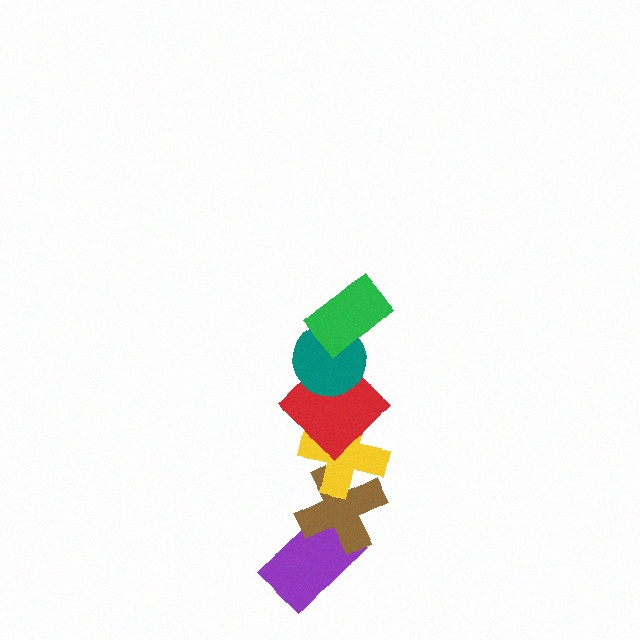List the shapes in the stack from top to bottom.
From top to bottom: the green rectangle, the teal circle, the red diamond, the yellow cross, the brown cross, the purple rectangle.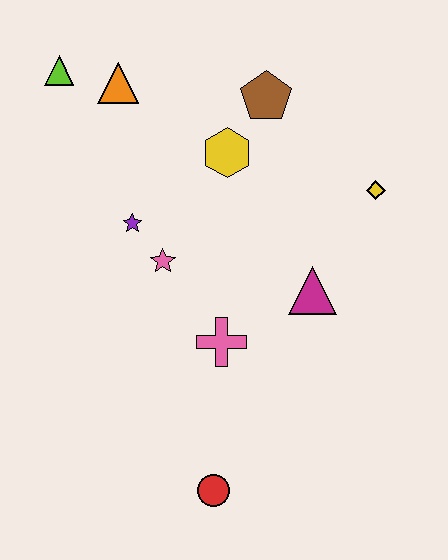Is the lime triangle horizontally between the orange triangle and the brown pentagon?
No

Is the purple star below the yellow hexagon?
Yes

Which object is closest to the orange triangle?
The lime triangle is closest to the orange triangle.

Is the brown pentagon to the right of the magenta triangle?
No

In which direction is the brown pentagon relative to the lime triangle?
The brown pentagon is to the right of the lime triangle.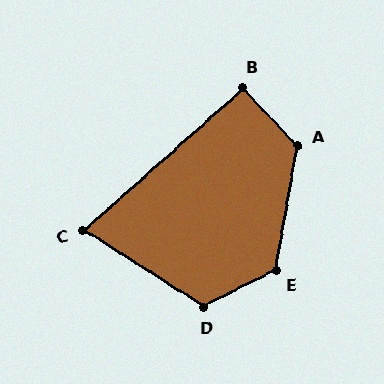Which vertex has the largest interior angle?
A, at approximately 126 degrees.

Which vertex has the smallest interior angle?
C, at approximately 74 degrees.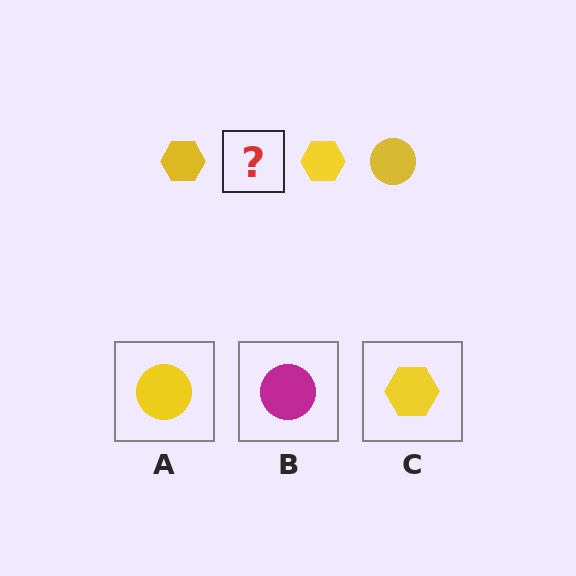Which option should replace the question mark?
Option A.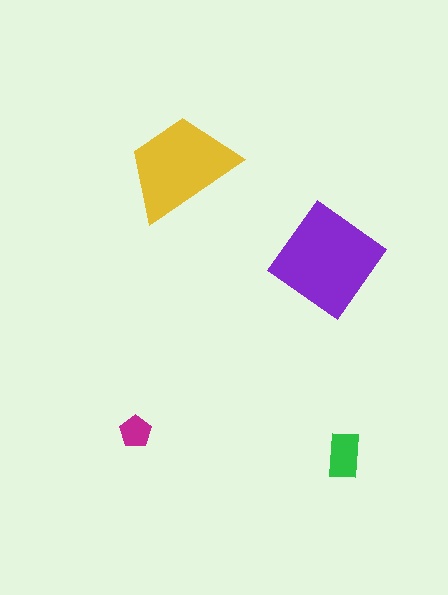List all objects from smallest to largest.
The magenta pentagon, the green rectangle, the yellow trapezoid, the purple diamond.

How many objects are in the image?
There are 4 objects in the image.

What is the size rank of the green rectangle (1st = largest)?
3rd.